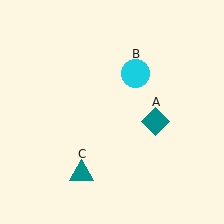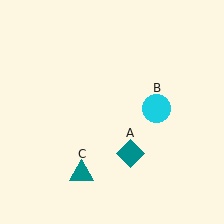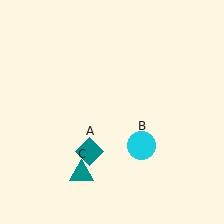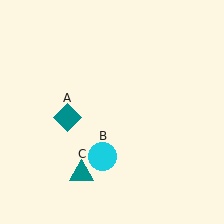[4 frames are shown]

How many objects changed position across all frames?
2 objects changed position: teal diamond (object A), cyan circle (object B).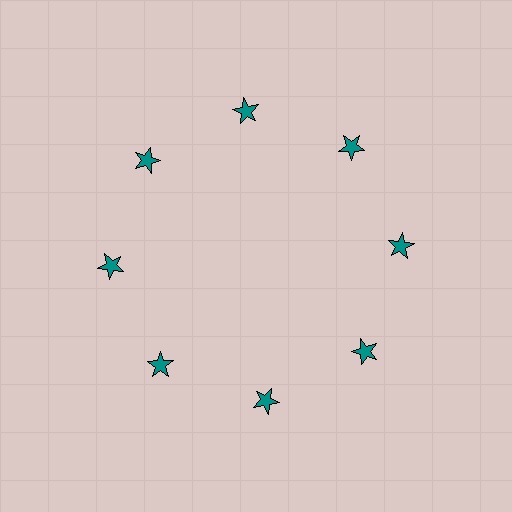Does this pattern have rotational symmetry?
Yes, this pattern has 8-fold rotational symmetry. It looks the same after rotating 45 degrees around the center.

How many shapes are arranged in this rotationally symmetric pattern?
There are 8 shapes, arranged in 8 groups of 1.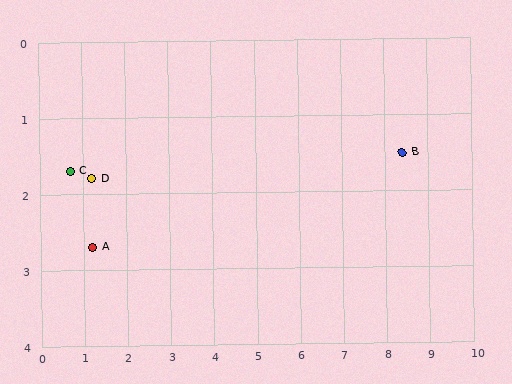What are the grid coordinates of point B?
Point B is at approximately (8.4, 1.5).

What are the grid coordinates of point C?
Point C is at approximately (0.7, 1.7).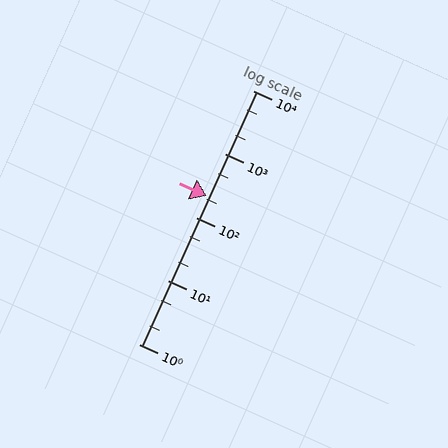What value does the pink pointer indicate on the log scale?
The pointer indicates approximately 220.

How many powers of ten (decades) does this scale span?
The scale spans 4 decades, from 1 to 10000.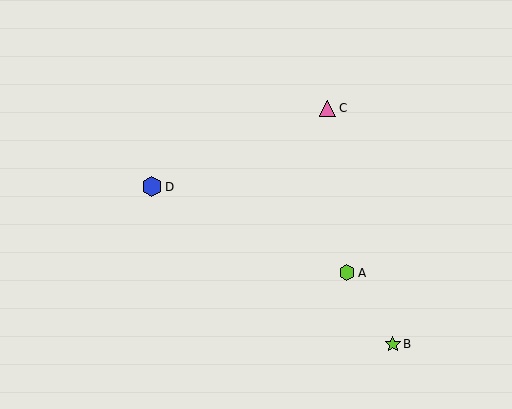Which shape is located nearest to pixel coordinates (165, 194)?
The blue hexagon (labeled D) at (152, 187) is nearest to that location.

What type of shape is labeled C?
Shape C is a pink triangle.